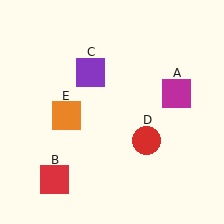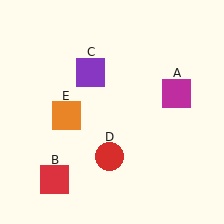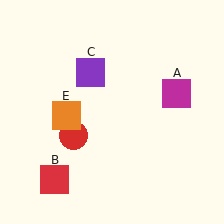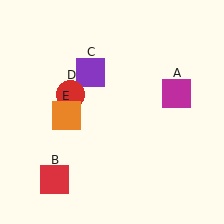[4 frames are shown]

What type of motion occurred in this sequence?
The red circle (object D) rotated clockwise around the center of the scene.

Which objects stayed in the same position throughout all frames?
Magenta square (object A) and red square (object B) and purple square (object C) and orange square (object E) remained stationary.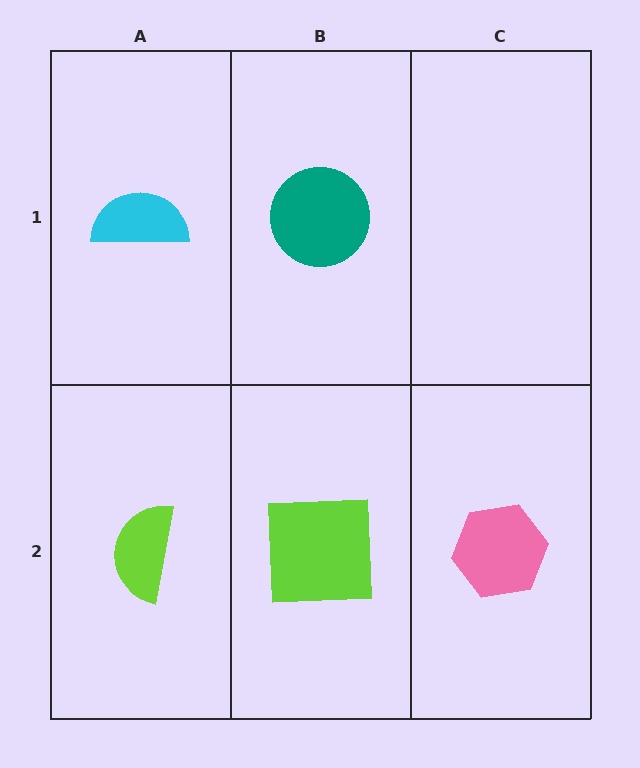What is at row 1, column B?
A teal circle.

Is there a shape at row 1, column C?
No, that cell is empty.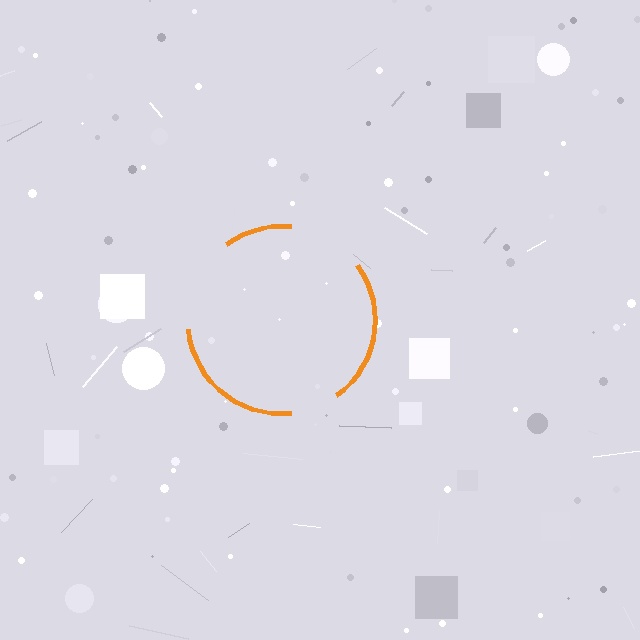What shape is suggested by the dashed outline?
The dashed outline suggests a circle.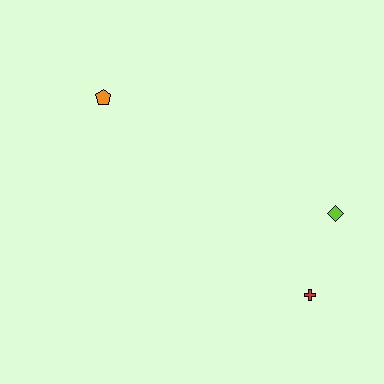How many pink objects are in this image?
There are no pink objects.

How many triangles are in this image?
There are no triangles.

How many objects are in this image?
There are 3 objects.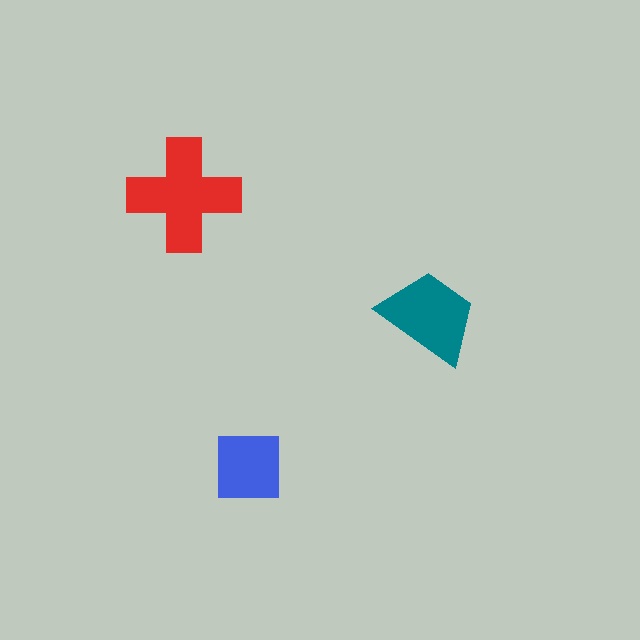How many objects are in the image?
There are 3 objects in the image.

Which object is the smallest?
The blue square.